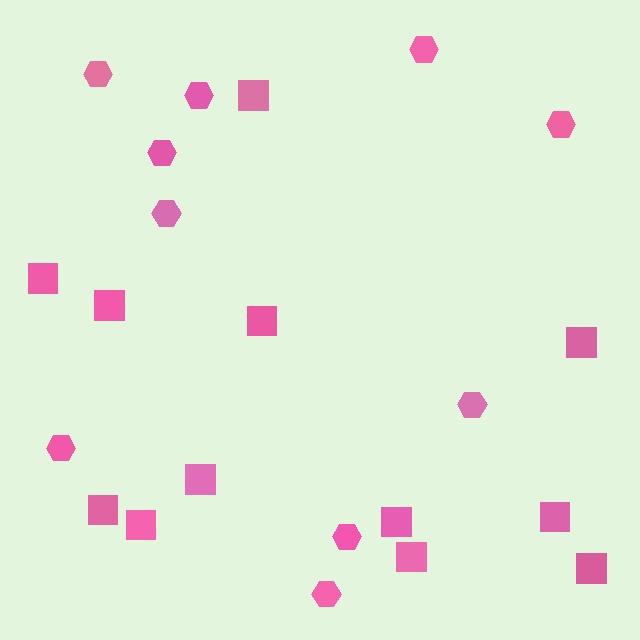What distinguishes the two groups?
There are 2 groups: one group of hexagons (10) and one group of squares (12).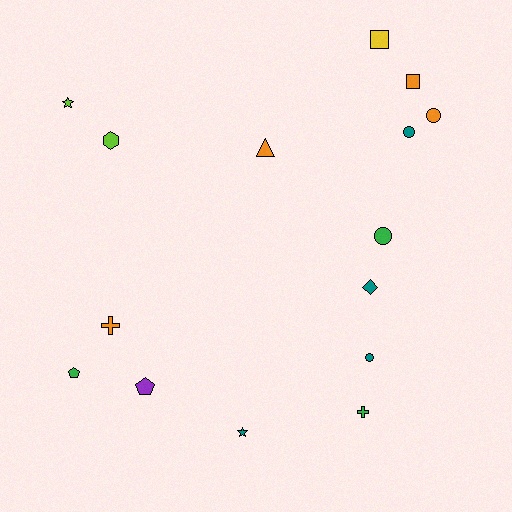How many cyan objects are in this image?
There are no cyan objects.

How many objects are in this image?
There are 15 objects.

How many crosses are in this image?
There are 2 crosses.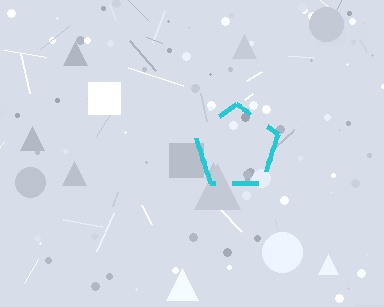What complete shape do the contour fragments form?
The contour fragments form a pentagon.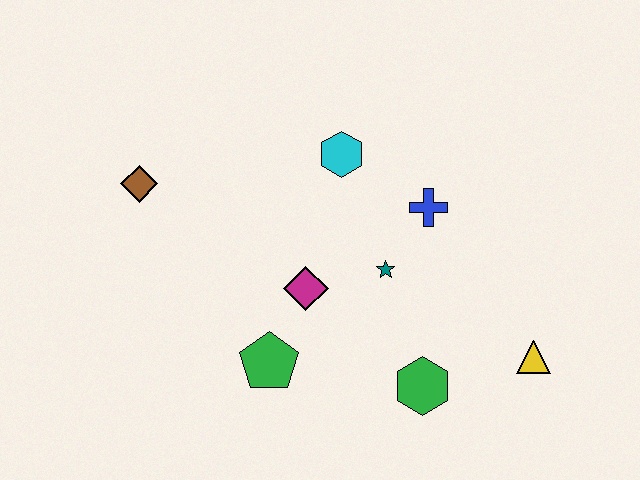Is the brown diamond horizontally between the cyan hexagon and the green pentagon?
No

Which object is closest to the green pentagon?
The magenta diamond is closest to the green pentagon.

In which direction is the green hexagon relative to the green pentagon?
The green hexagon is to the right of the green pentagon.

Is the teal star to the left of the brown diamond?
No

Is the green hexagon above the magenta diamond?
No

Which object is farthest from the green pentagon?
The yellow triangle is farthest from the green pentagon.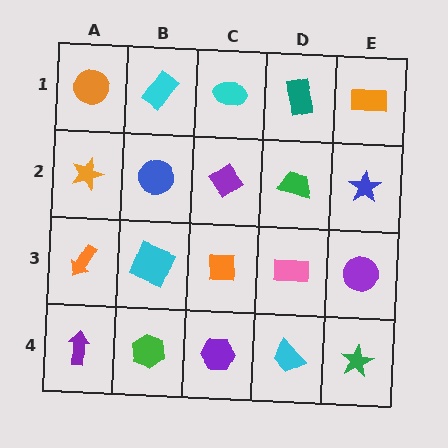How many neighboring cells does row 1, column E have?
2.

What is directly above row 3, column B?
A blue circle.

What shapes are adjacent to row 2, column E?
An orange rectangle (row 1, column E), a purple circle (row 3, column E), a green trapezoid (row 2, column D).